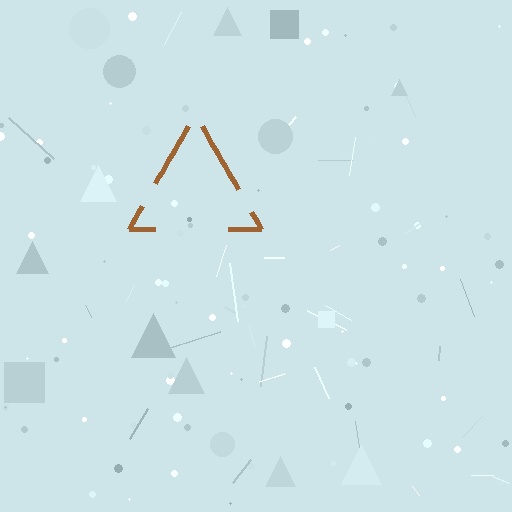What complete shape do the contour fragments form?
The contour fragments form a triangle.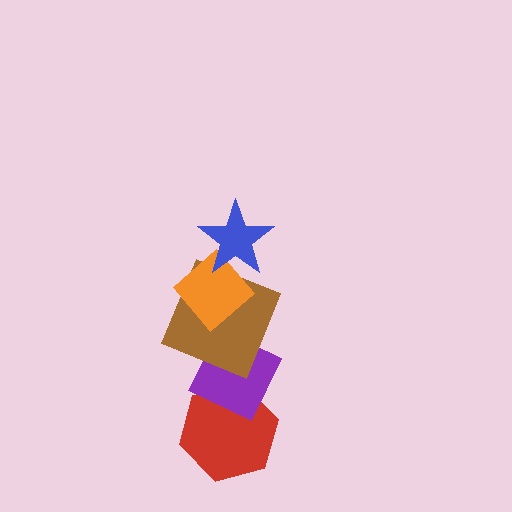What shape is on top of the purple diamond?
The brown square is on top of the purple diamond.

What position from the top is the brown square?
The brown square is 3rd from the top.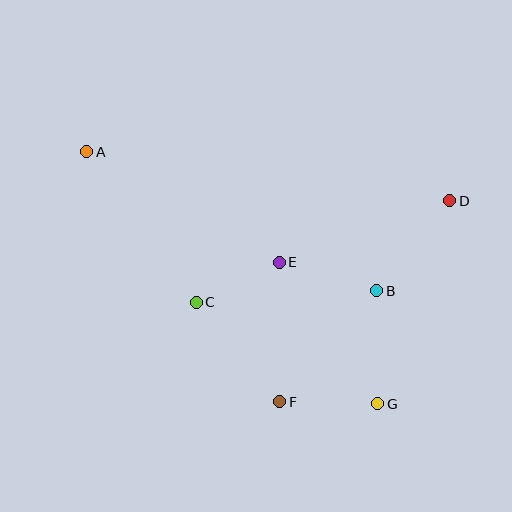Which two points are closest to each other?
Points C and E are closest to each other.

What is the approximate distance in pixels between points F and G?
The distance between F and G is approximately 98 pixels.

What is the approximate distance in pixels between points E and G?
The distance between E and G is approximately 172 pixels.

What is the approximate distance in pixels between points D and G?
The distance between D and G is approximately 215 pixels.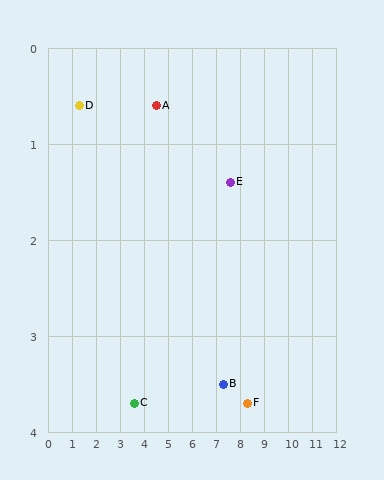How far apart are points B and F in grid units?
Points B and F are about 1.0 grid units apart.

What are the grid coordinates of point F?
Point F is at approximately (8.3, 3.7).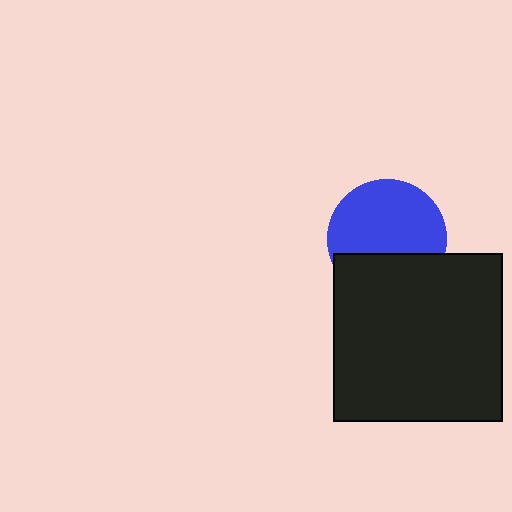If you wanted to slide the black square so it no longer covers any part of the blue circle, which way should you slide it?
Slide it down — that is the most direct way to separate the two shapes.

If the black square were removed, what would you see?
You would see the complete blue circle.